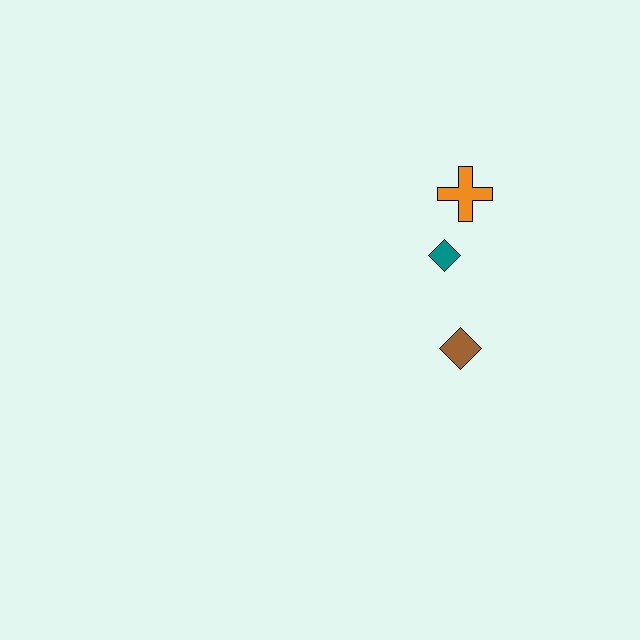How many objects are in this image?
There are 3 objects.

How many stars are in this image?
There are no stars.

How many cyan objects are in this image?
There are no cyan objects.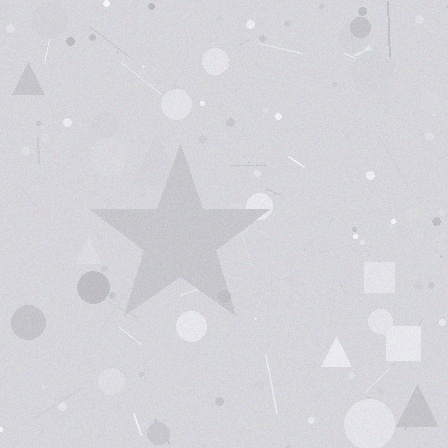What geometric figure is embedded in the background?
A star is embedded in the background.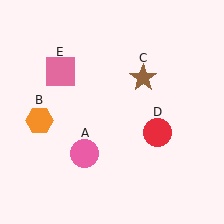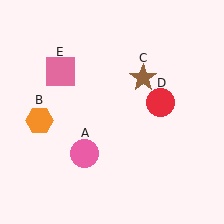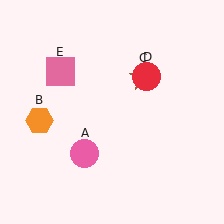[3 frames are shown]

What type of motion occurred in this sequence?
The red circle (object D) rotated counterclockwise around the center of the scene.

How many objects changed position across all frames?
1 object changed position: red circle (object D).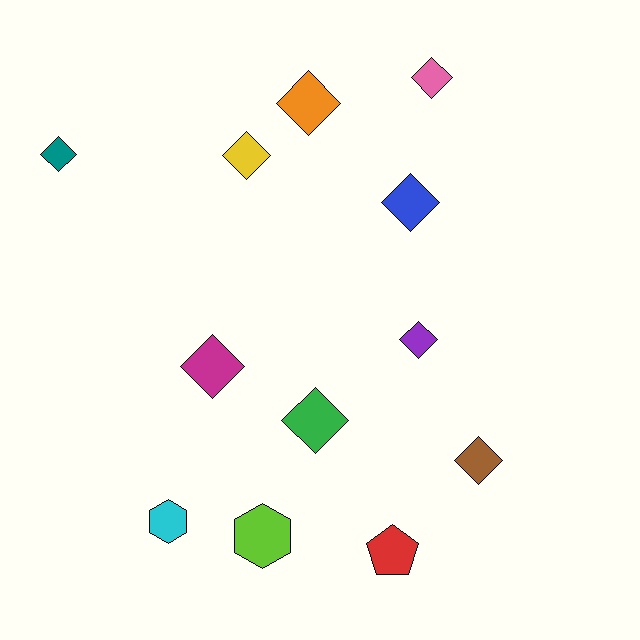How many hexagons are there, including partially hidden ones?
There are 2 hexagons.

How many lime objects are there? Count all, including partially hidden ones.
There is 1 lime object.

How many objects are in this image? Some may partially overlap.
There are 12 objects.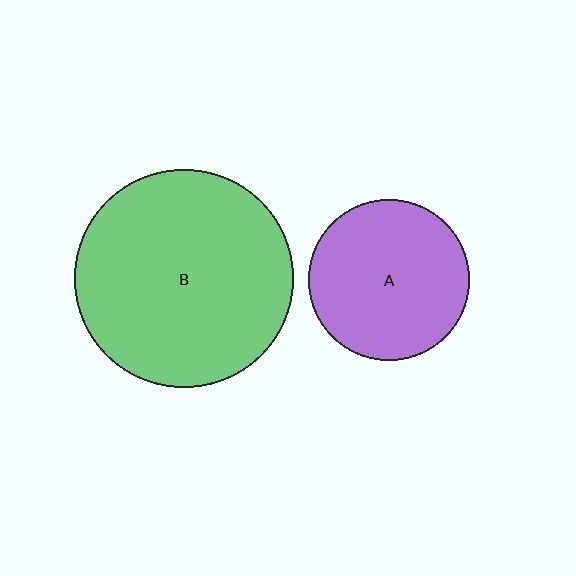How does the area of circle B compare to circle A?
Approximately 1.9 times.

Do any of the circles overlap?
No, none of the circles overlap.